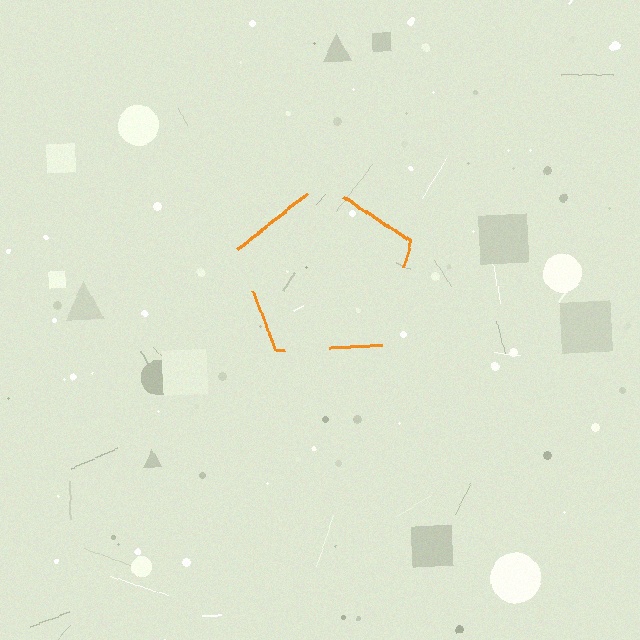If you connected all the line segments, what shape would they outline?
They would outline a pentagon.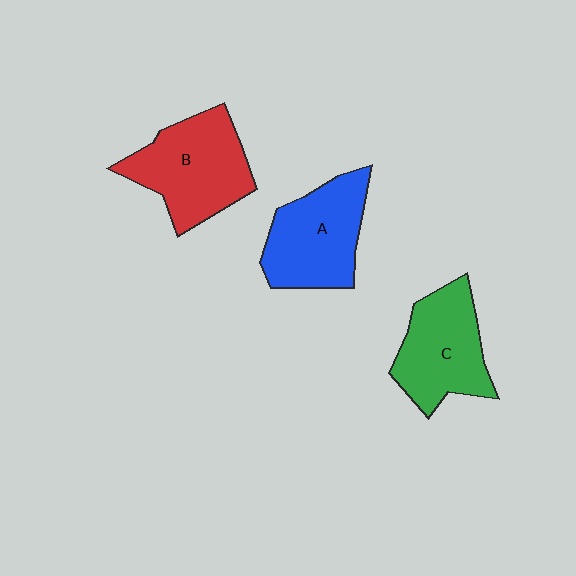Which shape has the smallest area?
Shape C (green).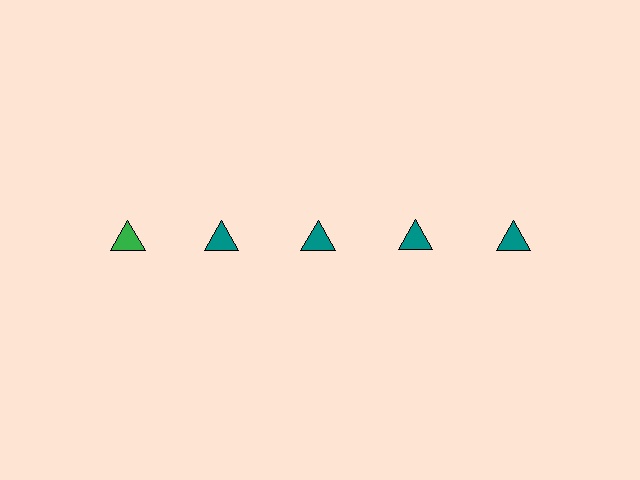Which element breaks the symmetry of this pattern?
The green triangle in the top row, leftmost column breaks the symmetry. All other shapes are teal triangles.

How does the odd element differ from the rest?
It has a different color: green instead of teal.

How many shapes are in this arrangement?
There are 5 shapes arranged in a grid pattern.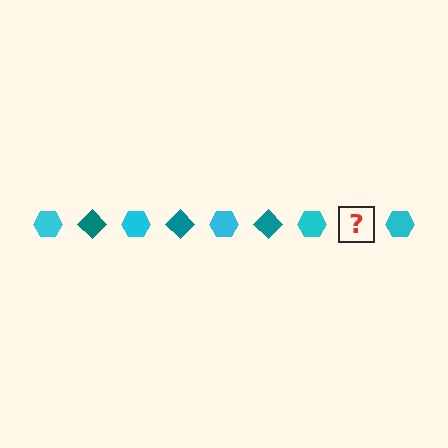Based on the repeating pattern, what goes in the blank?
The blank should be a teal diamond.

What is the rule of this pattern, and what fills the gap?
The rule is that the pattern alternates between cyan hexagon and teal diamond. The gap should be filled with a teal diamond.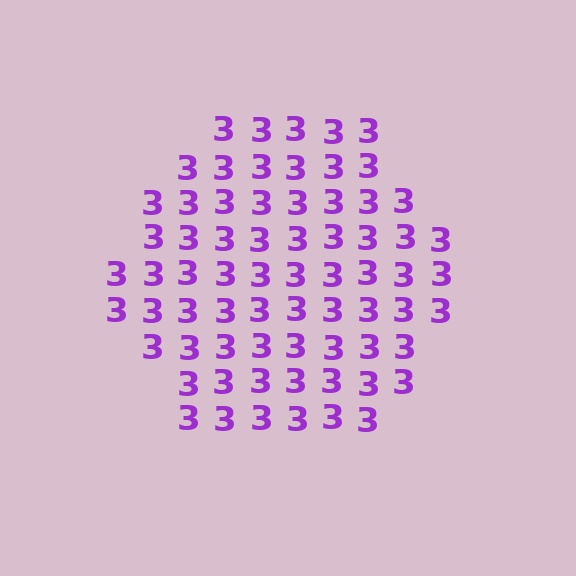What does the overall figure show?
The overall figure shows a hexagon.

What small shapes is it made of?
It is made of small digit 3's.